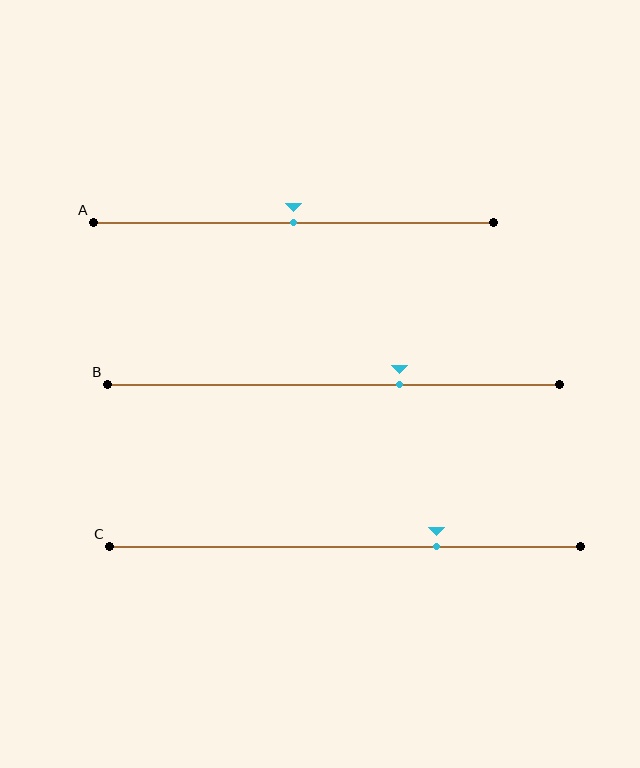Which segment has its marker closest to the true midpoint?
Segment A has its marker closest to the true midpoint.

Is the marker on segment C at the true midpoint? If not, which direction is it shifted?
No, the marker on segment C is shifted to the right by about 19% of the segment length.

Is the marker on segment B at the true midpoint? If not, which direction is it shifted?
No, the marker on segment B is shifted to the right by about 15% of the segment length.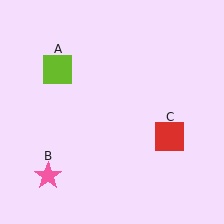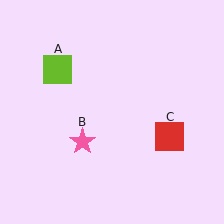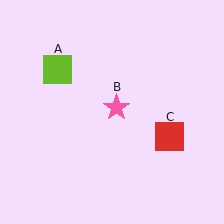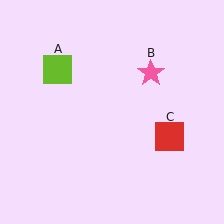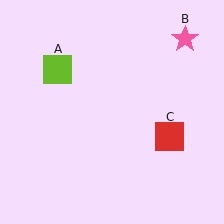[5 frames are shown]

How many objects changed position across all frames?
1 object changed position: pink star (object B).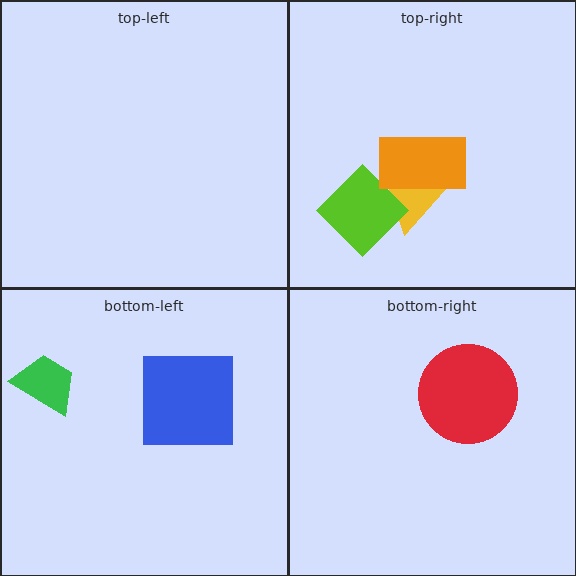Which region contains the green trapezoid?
The bottom-left region.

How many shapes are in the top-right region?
3.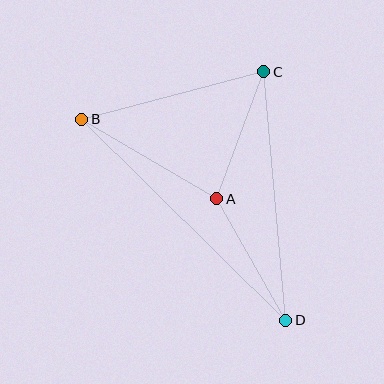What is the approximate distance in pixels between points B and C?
The distance between B and C is approximately 188 pixels.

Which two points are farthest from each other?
Points B and D are farthest from each other.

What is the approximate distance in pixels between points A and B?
The distance between A and B is approximately 156 pixels.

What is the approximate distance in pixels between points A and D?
The distance between A and D is approximately 140 pixels.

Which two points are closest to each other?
Points A and C are closest to each other.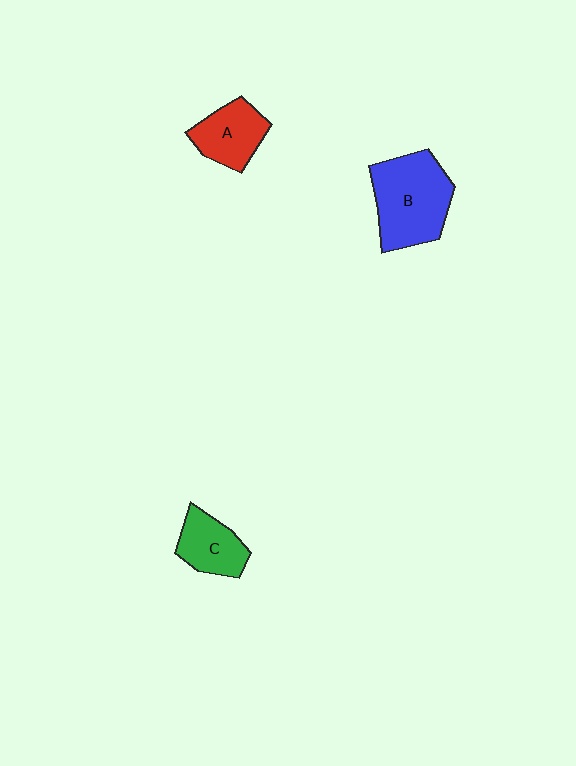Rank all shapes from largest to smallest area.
From largest to smallest: B (blue), A (red), C (green).